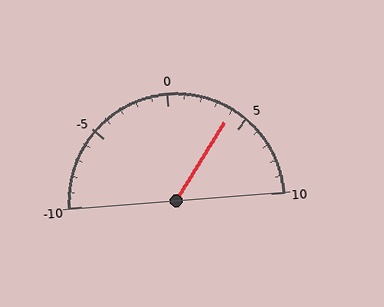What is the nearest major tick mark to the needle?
The nearest major tick mark is 5.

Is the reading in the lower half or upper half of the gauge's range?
The reading is in the upper half of the range (-10 to 10).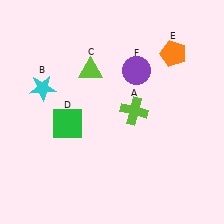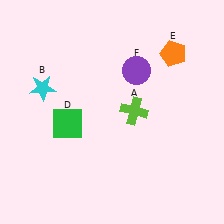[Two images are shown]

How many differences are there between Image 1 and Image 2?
There is 1 difference between the two images.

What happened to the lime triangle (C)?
The lime triangle (C) was removed in Image 2. It was in the top-left area of Image 1.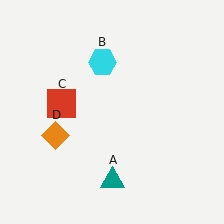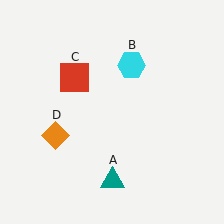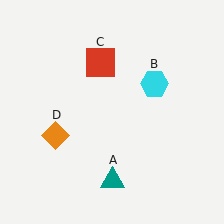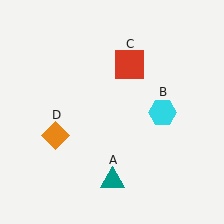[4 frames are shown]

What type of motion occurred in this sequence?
The cyan hexagon (object B), red square (object C) rotated clockwise around the center of the scene.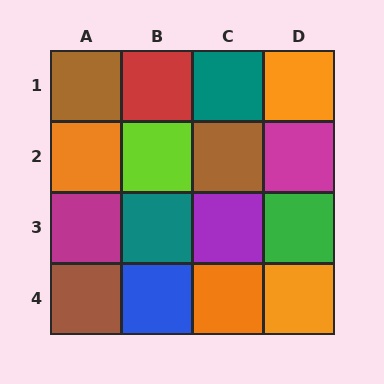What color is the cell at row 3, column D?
Green.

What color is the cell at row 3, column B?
Teal.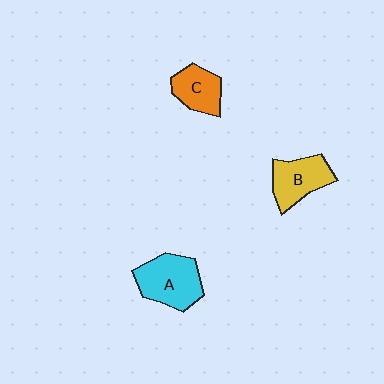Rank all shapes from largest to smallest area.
From largest to smallest: A (cyan), B (yellow), C (orange).